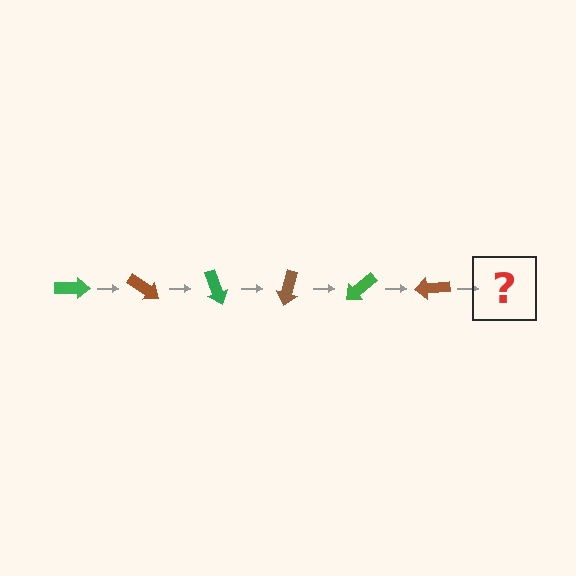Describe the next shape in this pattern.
It should be a green arrow, rotated 210 degrees from the start.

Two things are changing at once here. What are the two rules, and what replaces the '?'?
The two rules are that it rotates 35 degrees each step and the color cycles through green and brown. The '?' should be a green arrow, rotated 210 degrees from the start.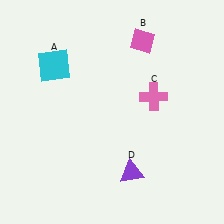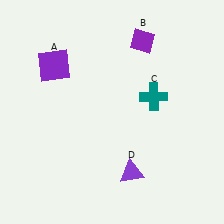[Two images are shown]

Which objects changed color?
A changed from cyan to purple. B changed from pink to purple. C changed from pink to teal.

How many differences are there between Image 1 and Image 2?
There are 3 differences between the two images.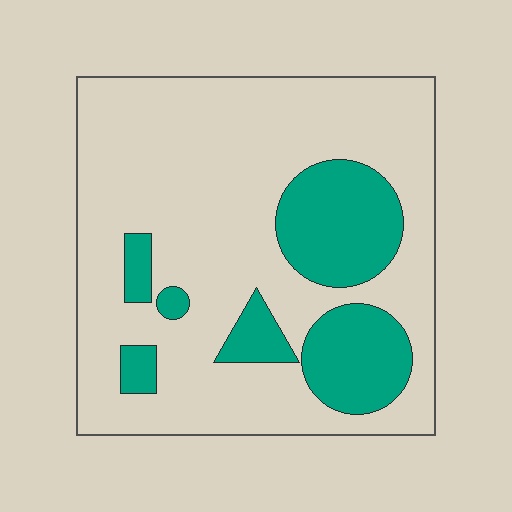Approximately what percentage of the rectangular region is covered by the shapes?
Approximately 25%.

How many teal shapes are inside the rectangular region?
6.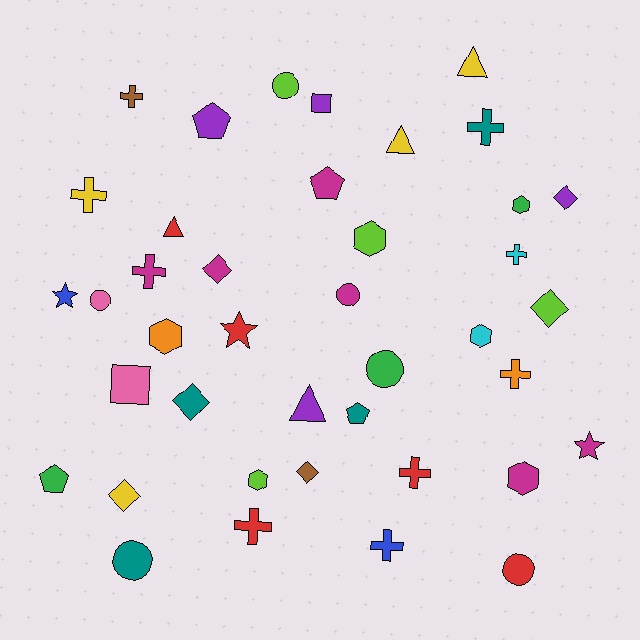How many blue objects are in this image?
There are 2 blue objects.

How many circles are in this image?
There are 6 circles.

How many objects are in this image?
There are 40 objects.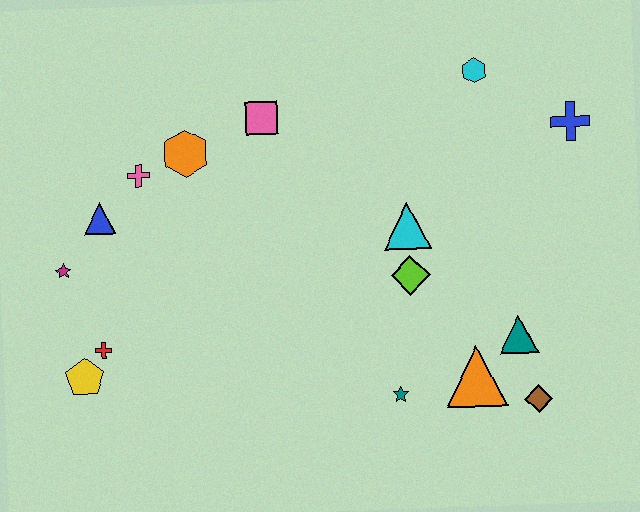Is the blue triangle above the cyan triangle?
Yes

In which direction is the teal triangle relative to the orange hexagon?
The teal triangle is to the right of the orange hexagon.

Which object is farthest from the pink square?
The brown diamond is farthest from the pink square.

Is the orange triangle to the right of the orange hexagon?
Yes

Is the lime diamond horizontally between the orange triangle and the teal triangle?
No